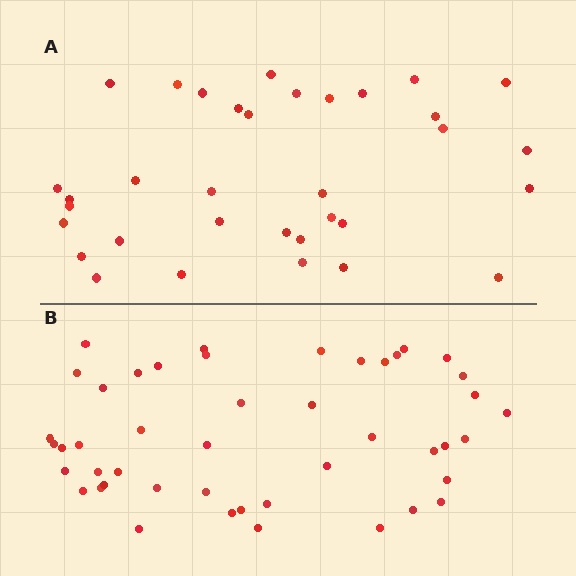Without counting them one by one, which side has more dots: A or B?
Region B (the bottom region) has more dots.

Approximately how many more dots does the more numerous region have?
Region B has roughly 12 or so more dots than region A.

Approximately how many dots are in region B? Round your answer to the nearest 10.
About 50 dots. (The exact count is 46, which rounds to 50.)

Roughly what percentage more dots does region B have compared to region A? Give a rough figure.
About 35% more.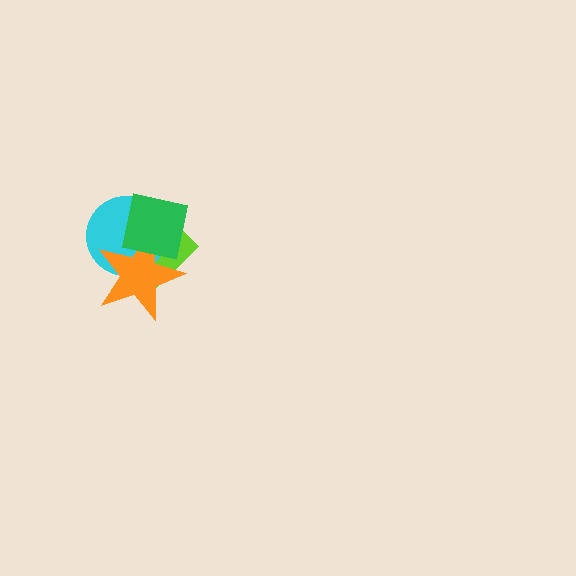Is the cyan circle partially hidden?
Yes, it is partially covered by another shape.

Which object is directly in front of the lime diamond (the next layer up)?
The cyan circle is directly in front of the lime diamond.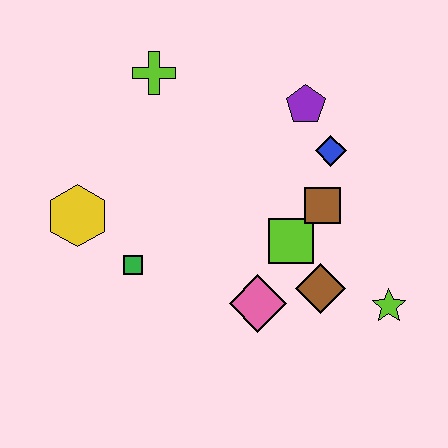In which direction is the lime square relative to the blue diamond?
The lime square is below the blue diamond.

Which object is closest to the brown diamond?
The lime square is closest to the brown diamond.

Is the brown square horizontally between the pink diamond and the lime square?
No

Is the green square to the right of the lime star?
No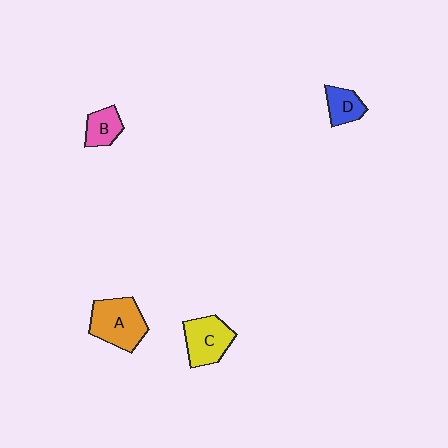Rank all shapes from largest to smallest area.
From largest to smallest: A (orange), C (yellow), B (pink), D (blue).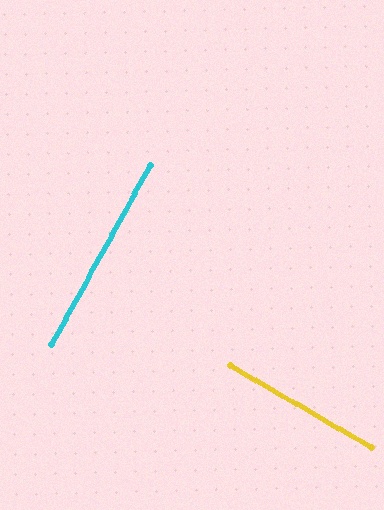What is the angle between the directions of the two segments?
Approximately 89 degrees.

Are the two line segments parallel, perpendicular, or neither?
Perpendicular — they meet at approximately 89°.